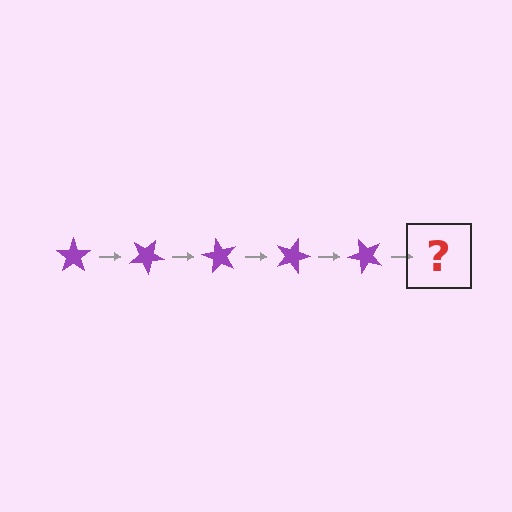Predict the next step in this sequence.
The next step is a purple star rotated 150 degrees.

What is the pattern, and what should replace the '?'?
The pattern is that the star rotates 30 degrees each step. The '?' should be a purple star rotated 150 degrees.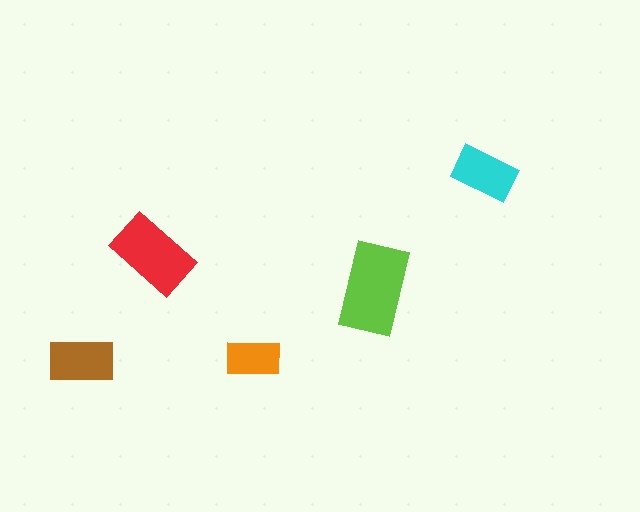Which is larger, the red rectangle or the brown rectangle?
The red one.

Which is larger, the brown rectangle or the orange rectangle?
The brown one.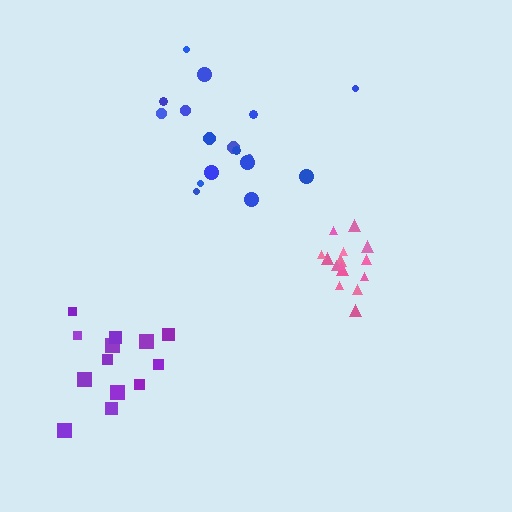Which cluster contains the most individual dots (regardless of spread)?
Blue (17).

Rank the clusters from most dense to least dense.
pink, purple, blue.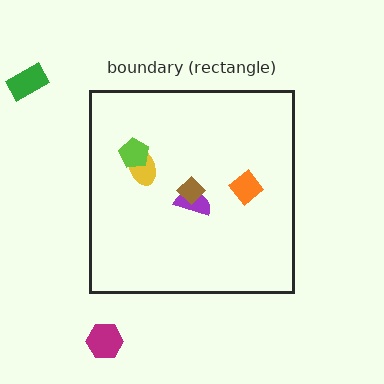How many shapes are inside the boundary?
5 inside, 2 outside.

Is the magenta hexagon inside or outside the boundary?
Outside.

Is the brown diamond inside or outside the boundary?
Inside.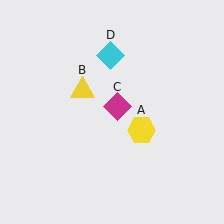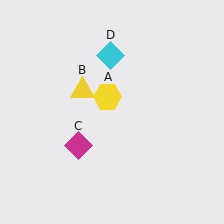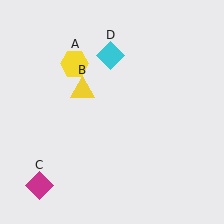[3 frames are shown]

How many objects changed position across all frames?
2 objects changed position: yellow hexagon (object A), magenta diamond (object C).